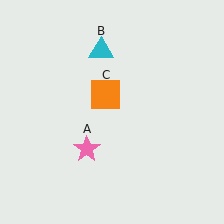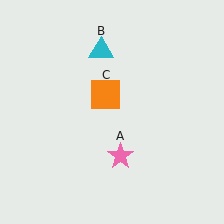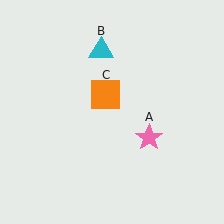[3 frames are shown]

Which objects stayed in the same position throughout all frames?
Cyan triangle (object B) and orange square (object C) remained stationary.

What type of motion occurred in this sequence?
The pink star (object A) rotated counterclockwise around the center of the scene.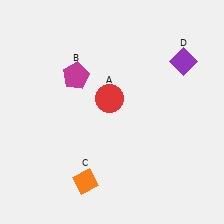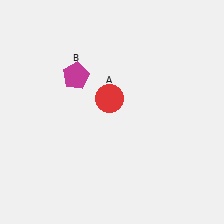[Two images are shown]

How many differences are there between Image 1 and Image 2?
There are 2 differences between the two images.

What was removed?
The orange diamond (C), the purple diamond (D) were removed in Image 2.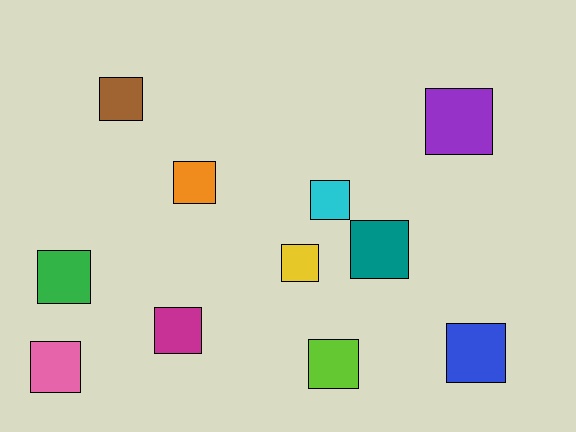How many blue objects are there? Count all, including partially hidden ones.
There is 1 blue object.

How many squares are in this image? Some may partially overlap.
There are 11 squares.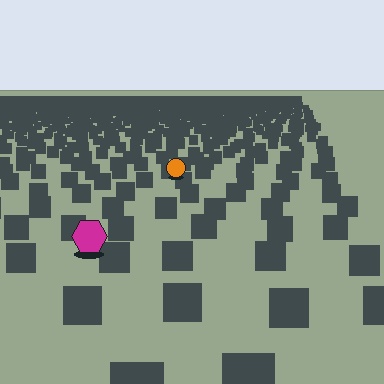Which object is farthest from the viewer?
The orange circle is farthest from the viewer. It appears smaller and the ground texture around it is denser.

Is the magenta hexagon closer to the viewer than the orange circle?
Yes. The magenta hexagon is closer — you can tell from the texture gradient: the ground texture is coarser near it.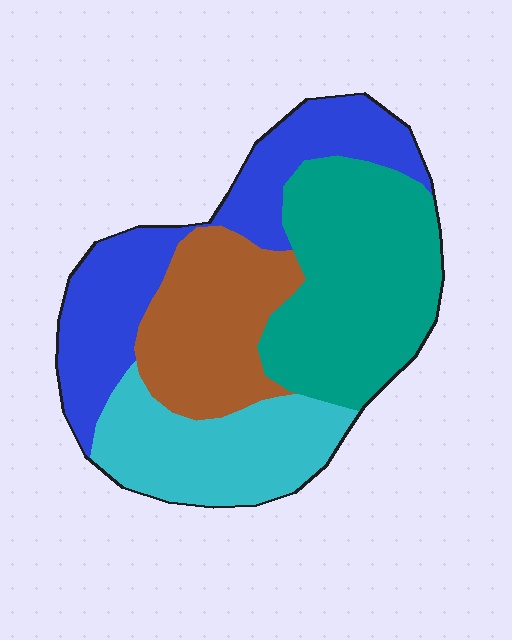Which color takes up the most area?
Teal, at roughly 30%.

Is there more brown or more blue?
Blue.